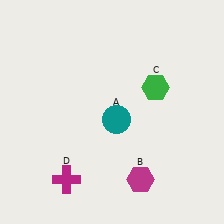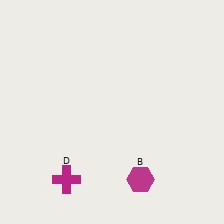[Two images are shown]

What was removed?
The green hexagon (C), the teal circle (A) were removed in Image 2.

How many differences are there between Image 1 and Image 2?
There are 2 differences between the two images.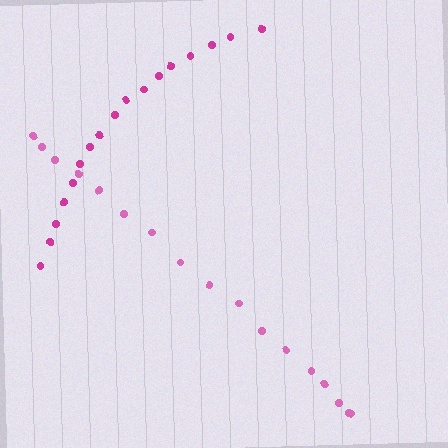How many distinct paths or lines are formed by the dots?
There are 2 distinct paths.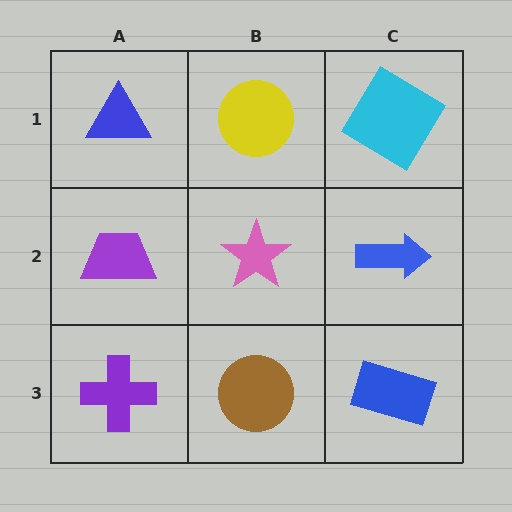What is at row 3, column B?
A brown circle.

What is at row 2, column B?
A pink star.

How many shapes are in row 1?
3 shapes.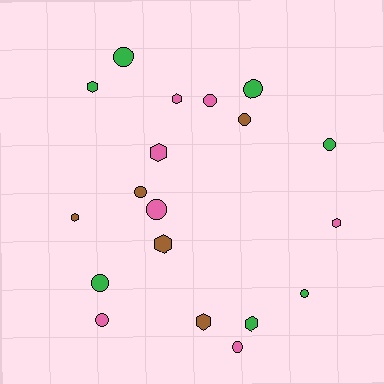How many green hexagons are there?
There are 2 green hexagons.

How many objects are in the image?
There are 19 objects.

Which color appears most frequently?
Pink, with 7 objects.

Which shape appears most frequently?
Circle, with 11 objects.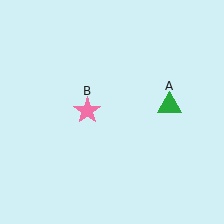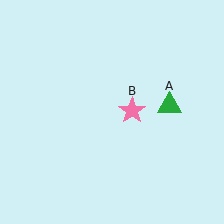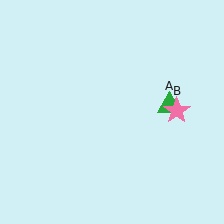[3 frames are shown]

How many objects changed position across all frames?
1 object changed position: pink star (object B).